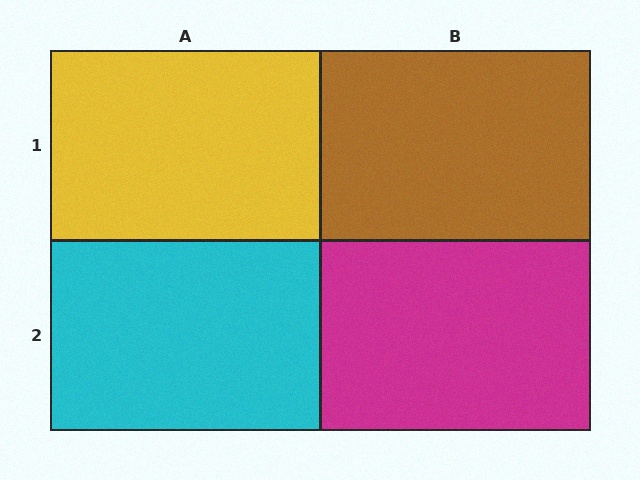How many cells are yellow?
1 cell is yellow.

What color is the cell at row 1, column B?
Brown.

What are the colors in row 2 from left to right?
Cyan, magenta.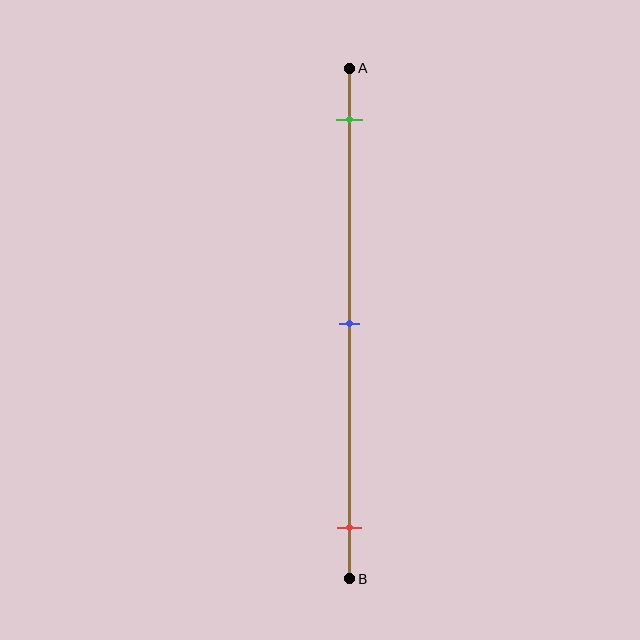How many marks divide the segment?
There are 3 marks dividing the segment.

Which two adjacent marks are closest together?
The green and blue marks are the closest adjacent pair.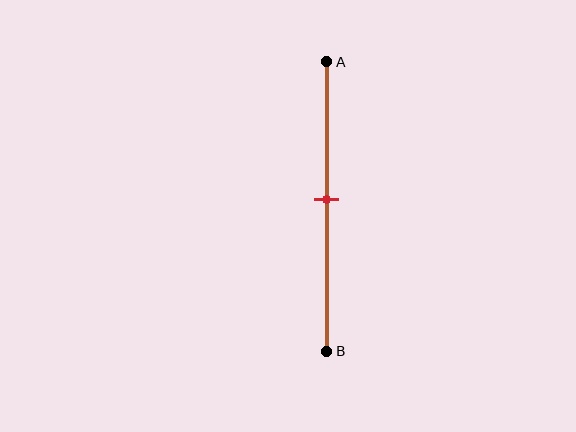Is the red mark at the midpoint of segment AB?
Yes, the mark is approximately at the midpoint.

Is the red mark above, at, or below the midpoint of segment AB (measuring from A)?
The red mark is approximately at the midpoint of segment AB.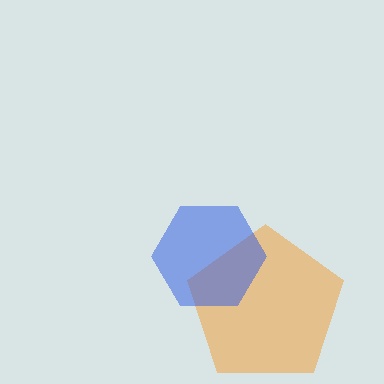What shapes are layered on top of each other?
The layered shapes are: an orange pentagon, a blue hexagon.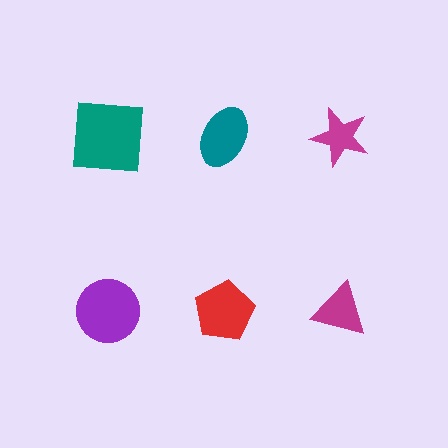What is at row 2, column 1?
A purple circle.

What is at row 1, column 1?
A teal square.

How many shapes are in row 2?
3 shapes.